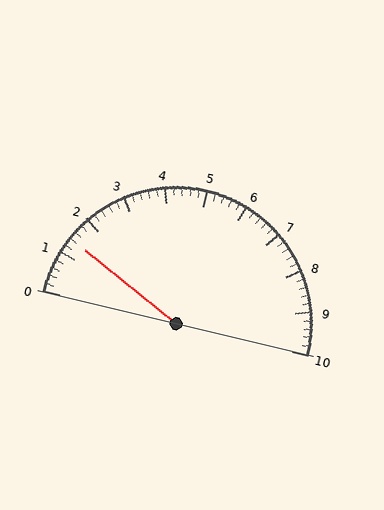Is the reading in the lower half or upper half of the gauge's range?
The reading is in the lower half of the range (0 to 10).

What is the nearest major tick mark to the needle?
The nearest major tick mark is 1.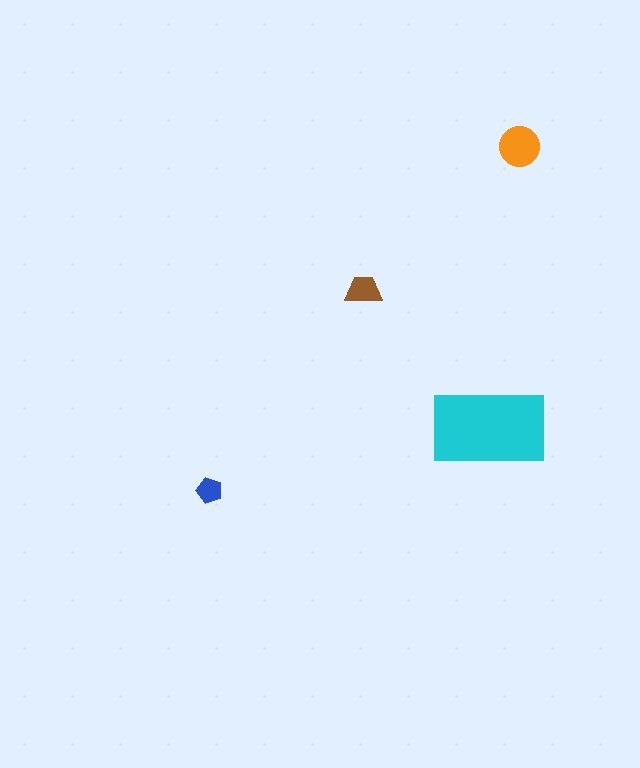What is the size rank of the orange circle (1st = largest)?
2nd.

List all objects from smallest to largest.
The blue pentagon, the brown trapezoid, the orange circle, the cyan rectangle.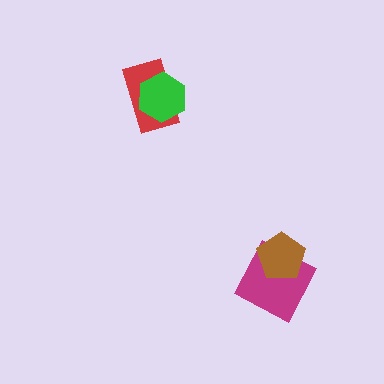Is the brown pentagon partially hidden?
No, no other shape covers it.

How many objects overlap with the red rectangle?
1 object overlaps with the red rectangle.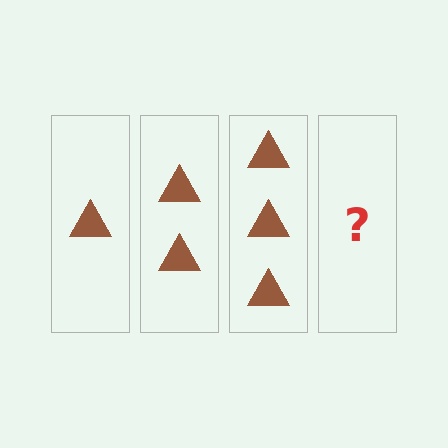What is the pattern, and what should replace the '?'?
The pattern is that each step adds one more triangle. The '?' should be 4 triangles.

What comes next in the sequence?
The next element should be 4 triangles.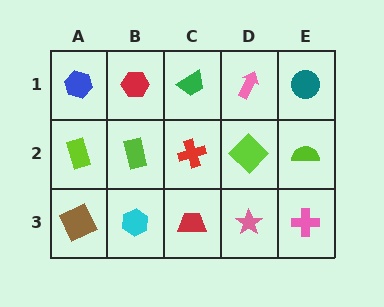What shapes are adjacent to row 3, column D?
A lime diamond (row 2, column D), a red trapezoid (row 3, column C), a pink cross (row 3, column E).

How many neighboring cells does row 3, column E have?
2.